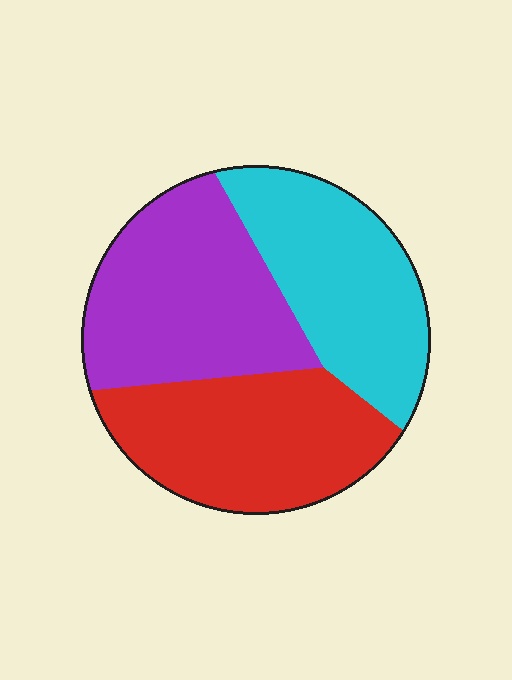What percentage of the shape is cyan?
Cyan takes up about one third (1/3) of the shape.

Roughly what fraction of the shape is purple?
Purple covers roughly 35% of the shape.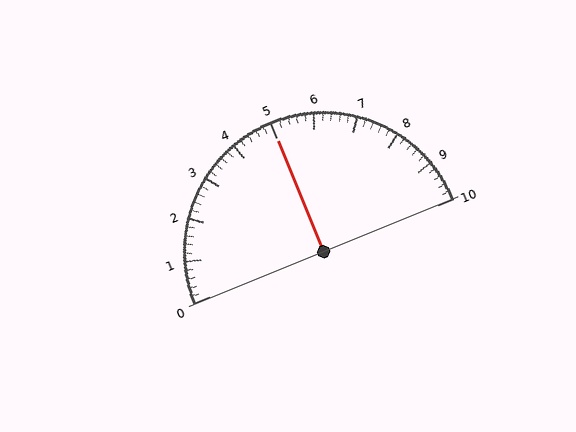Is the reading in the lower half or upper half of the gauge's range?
The reading is in the upper half of the range (0 to 10).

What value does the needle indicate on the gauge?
The needle indicates approximately 5.0.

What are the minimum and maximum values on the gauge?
The gauge ranges from 0 to 10.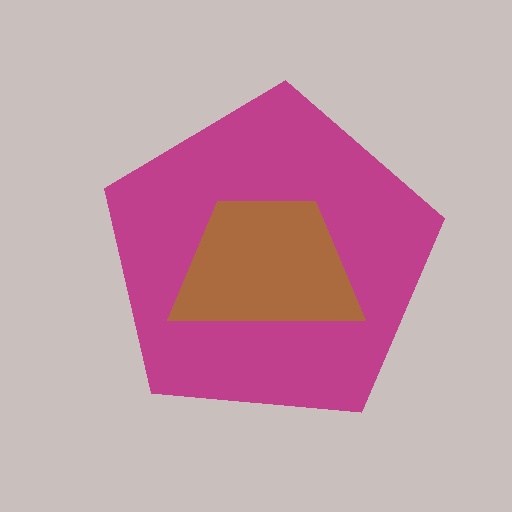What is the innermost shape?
The brown trapezoid.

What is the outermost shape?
The magenta pentagon.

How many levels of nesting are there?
2.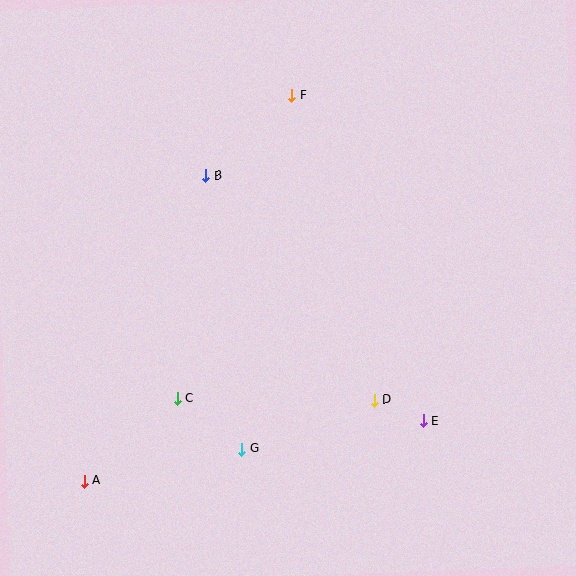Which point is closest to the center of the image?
Point B at (205, 176) is closest to the center.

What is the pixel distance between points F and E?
The distance between F and E is 351 pixels.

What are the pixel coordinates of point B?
Point B is at (205, 176).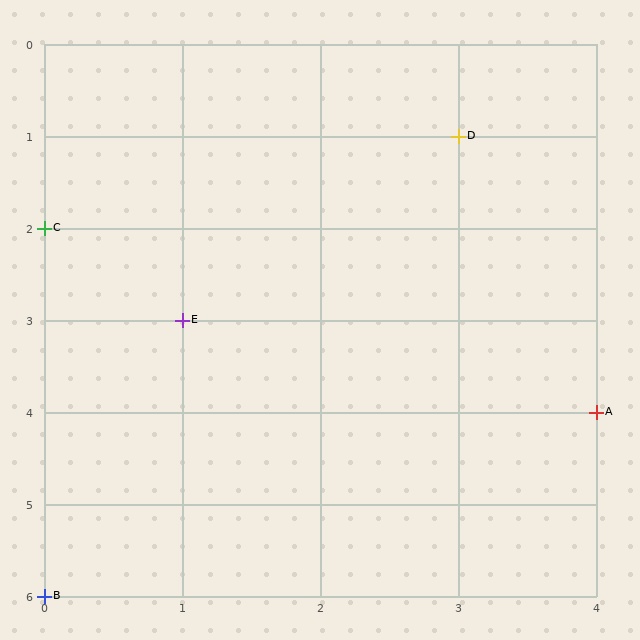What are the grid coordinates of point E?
Point E is at grid coordinates (1, 3).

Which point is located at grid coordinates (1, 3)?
Point E is at (1, 3).